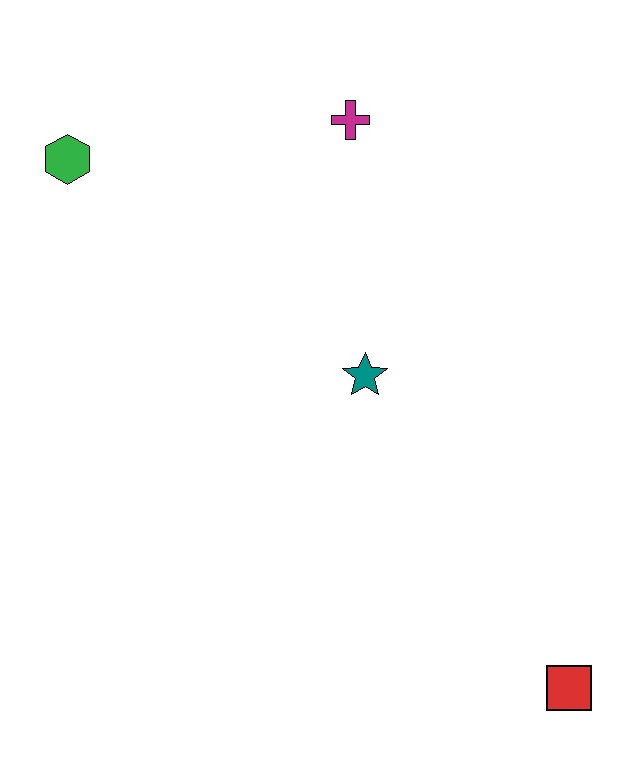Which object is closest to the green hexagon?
The magenta cross is closest to the green hexagon.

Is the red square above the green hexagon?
No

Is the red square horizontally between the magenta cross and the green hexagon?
No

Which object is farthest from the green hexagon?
The red square is farthest from the green hexagon.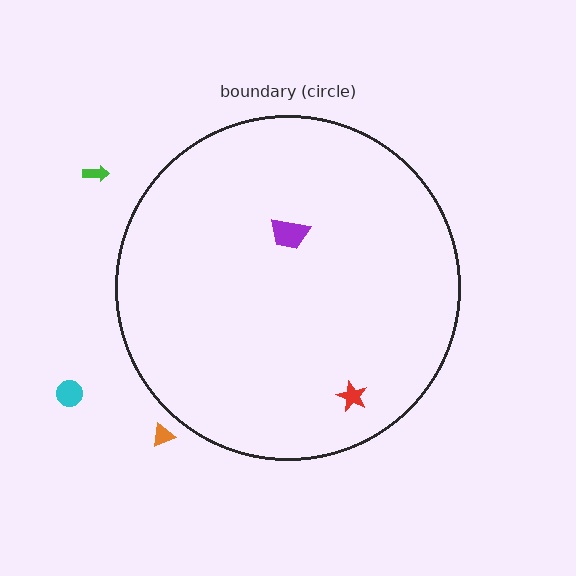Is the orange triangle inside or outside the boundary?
Outside.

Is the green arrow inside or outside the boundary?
Outside.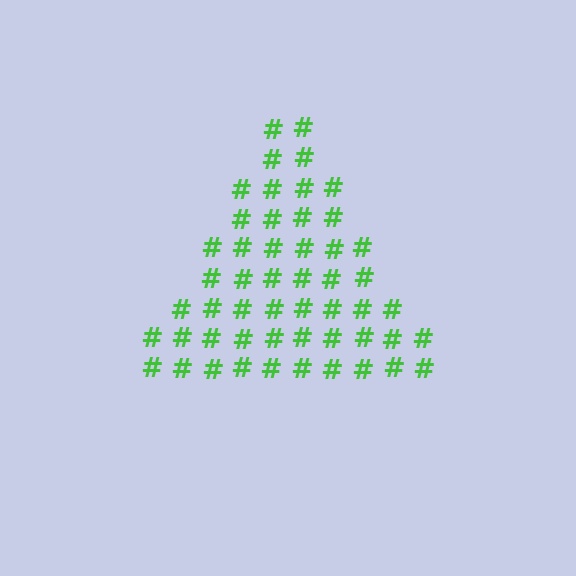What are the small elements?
The small elements are hash symbols.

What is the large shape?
The large shape is a triangle.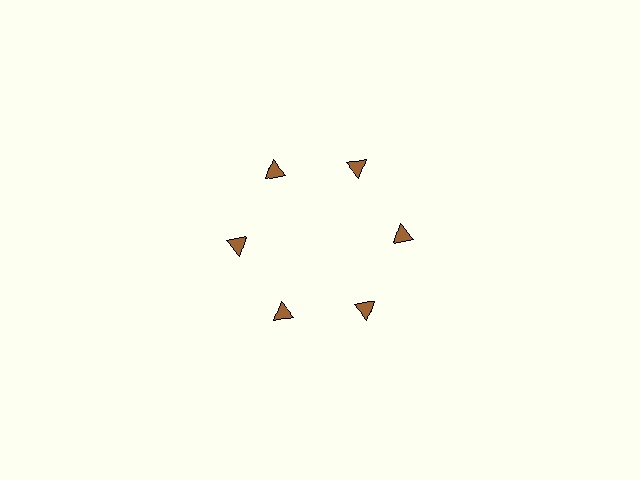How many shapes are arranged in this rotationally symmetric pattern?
There are 6 shapes, arranged in 6 groups of 1.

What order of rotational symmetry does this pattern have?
This pattern has 6-fold rotational symmetry.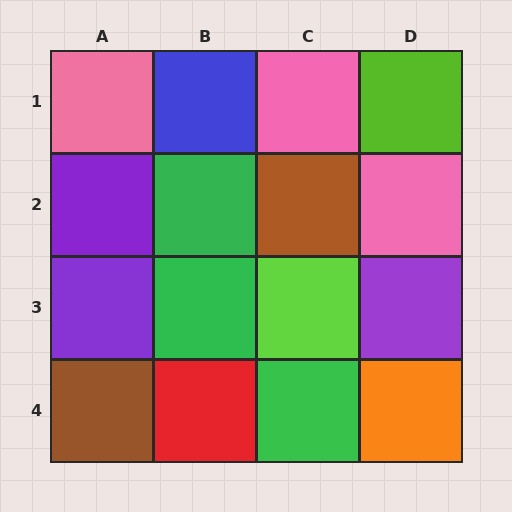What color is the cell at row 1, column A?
Pink.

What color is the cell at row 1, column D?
Lime.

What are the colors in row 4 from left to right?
Brown, red, green, orange.